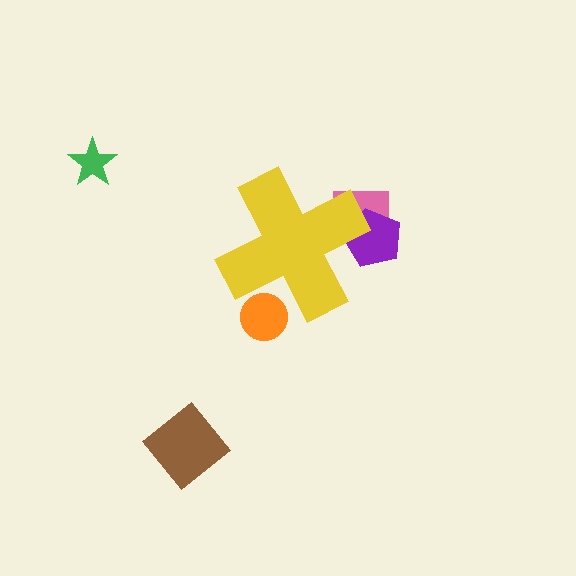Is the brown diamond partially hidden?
No, the brown diamond is fully visible.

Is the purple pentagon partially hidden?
Yes, the purple pentagon is partially hidden behind the yellow cross.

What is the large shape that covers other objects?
A yellow cross.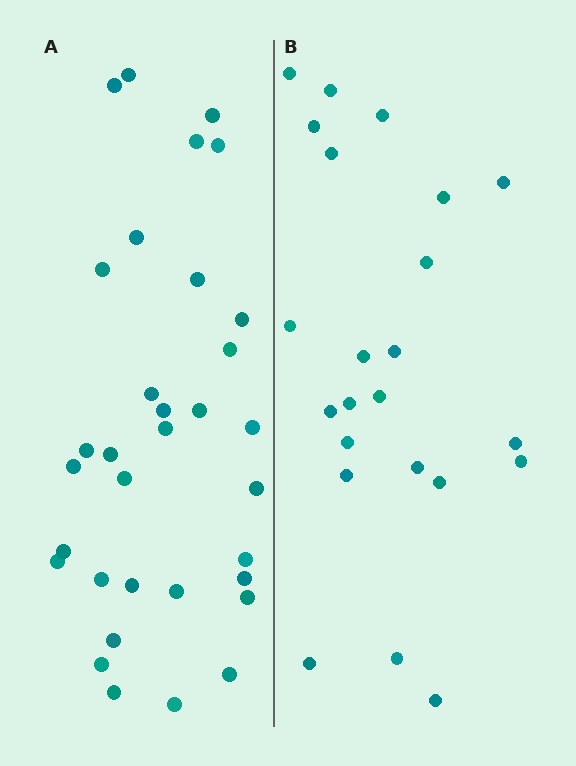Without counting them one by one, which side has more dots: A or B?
Region A (the left region) has more dots.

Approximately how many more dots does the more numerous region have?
Region A has roughly 10 or so more dots than region B.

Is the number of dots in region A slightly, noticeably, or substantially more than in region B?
Region A has noticeably more, but not dramatically so. The ratio is roughly 1.4 to 1.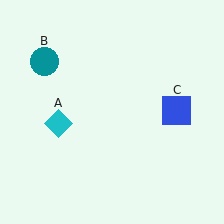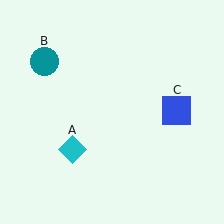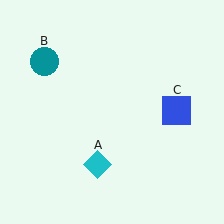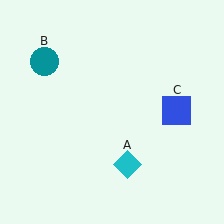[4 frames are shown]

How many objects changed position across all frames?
1 object changed position: cyan diamond (object A).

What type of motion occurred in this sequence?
The cyan diamond (object A) rotated counterclockwise around the center of the scene.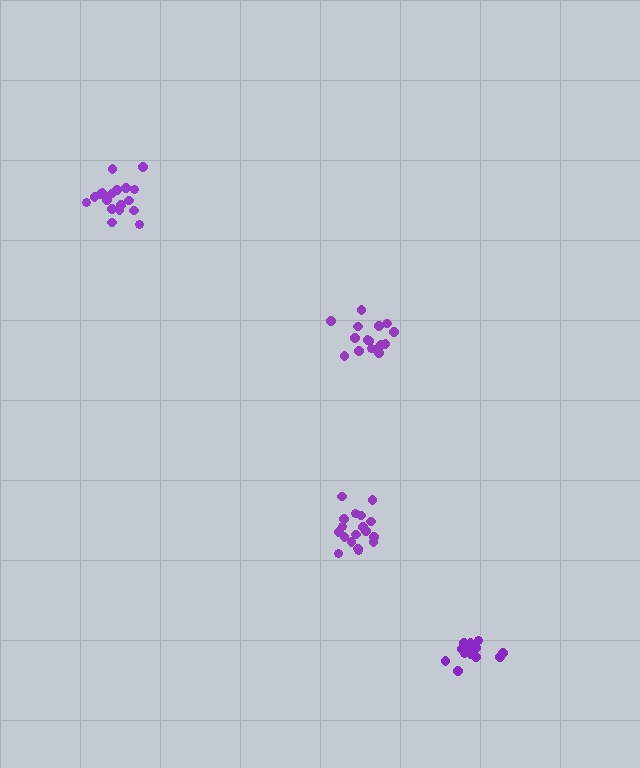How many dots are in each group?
Group 1: 17 dots, Group 2: 19 dots, Group 3: 16 dots, Group 4: 18 dots (70 total).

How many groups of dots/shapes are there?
There are 4 groups.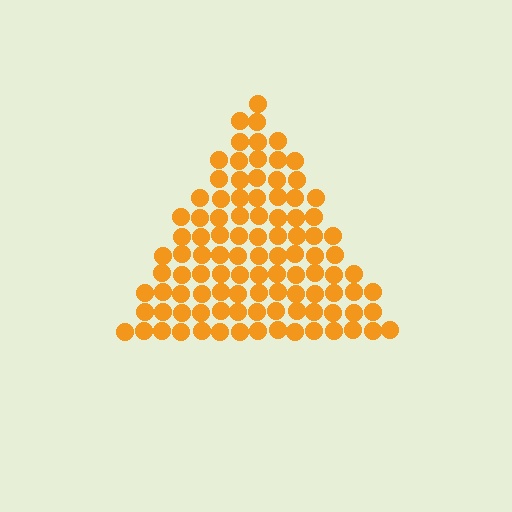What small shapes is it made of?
It is made of small circles.